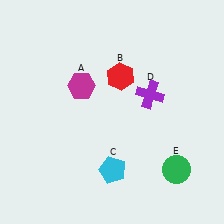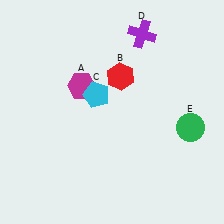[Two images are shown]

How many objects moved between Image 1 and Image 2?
3 objects moved between the two images.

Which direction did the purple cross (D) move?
The purple cross (D) moved up.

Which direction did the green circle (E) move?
The green circle (E) moved up.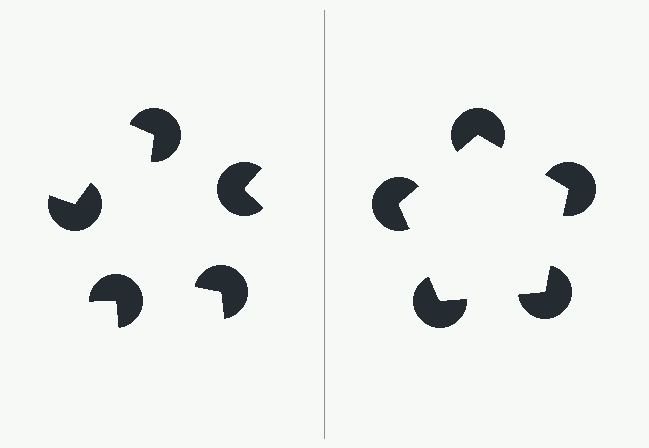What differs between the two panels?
The pac-man discs are positioned identically on both sides; only the wedge orientations differ. On the right they align to a pentagon; on the left they are misaligned.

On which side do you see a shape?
An illusory pentagon appears on the right side. On the left side the wedge cuts are rotated, so no coherent shape forms.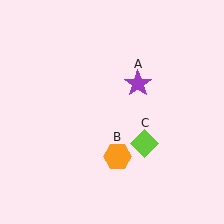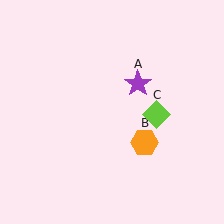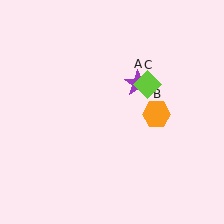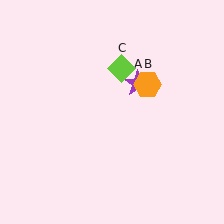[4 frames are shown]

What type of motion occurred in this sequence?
The orange hexagon (object B), lime diamond (object C) rotated counterclockwise around the center of the scene.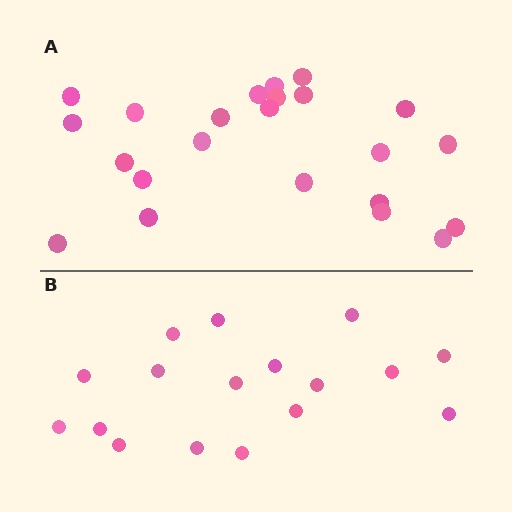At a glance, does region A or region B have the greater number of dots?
Region A (the top region) has more dots.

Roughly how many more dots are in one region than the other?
Region A has about 6 more dots than region B.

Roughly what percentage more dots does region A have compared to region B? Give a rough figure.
About 35% more.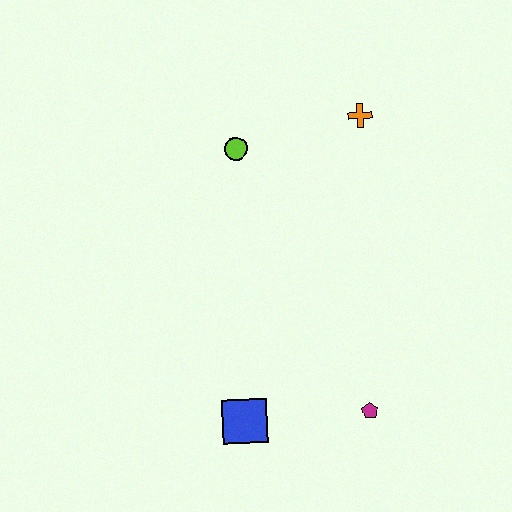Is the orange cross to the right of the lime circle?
Yes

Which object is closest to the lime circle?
The orange cross is closest to the lime circle.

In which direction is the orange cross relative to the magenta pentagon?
The orange cross is above the magenta pentagon.